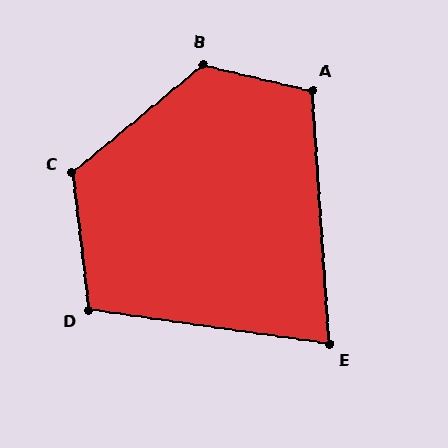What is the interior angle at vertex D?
Approximately 105 degrees (obtuse).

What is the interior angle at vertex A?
Approximately 107 degrees (obtuse).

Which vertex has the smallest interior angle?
E, at approximately 78 degrees.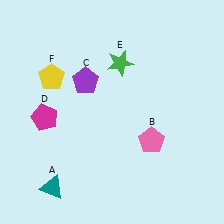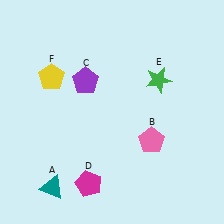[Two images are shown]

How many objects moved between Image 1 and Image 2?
2 objects moved between the two images.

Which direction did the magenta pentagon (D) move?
The magenta pentagon (D) moved down.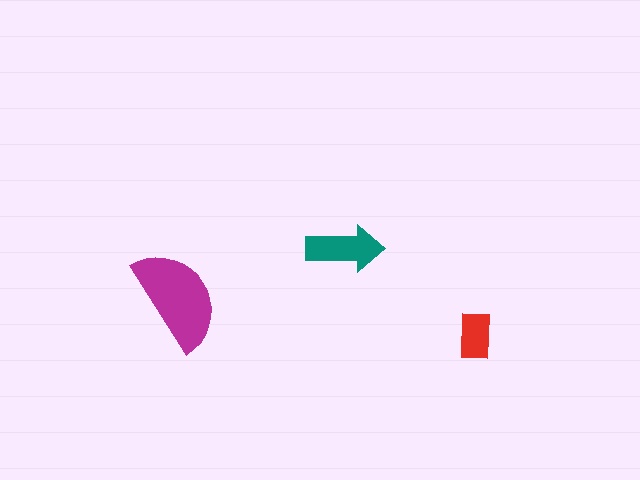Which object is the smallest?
The red rectangle.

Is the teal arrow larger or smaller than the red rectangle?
Larger.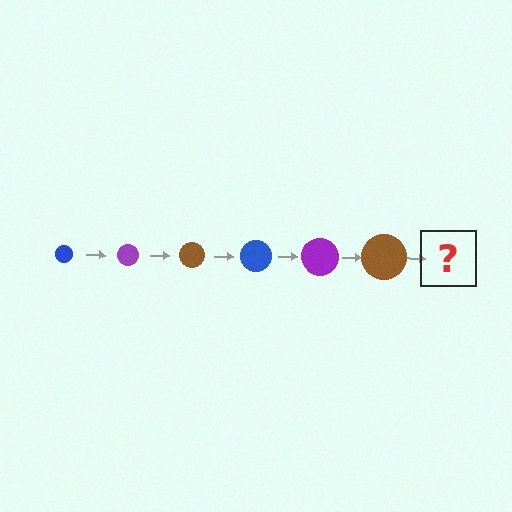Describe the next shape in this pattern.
It should be a blue circle, larger than the previous one.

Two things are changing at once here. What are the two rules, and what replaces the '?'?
The two rules are that the circle grows larger each step and the color cycles through blue, purple, and brown. The '?' should be a blue circle, larger than the previous one.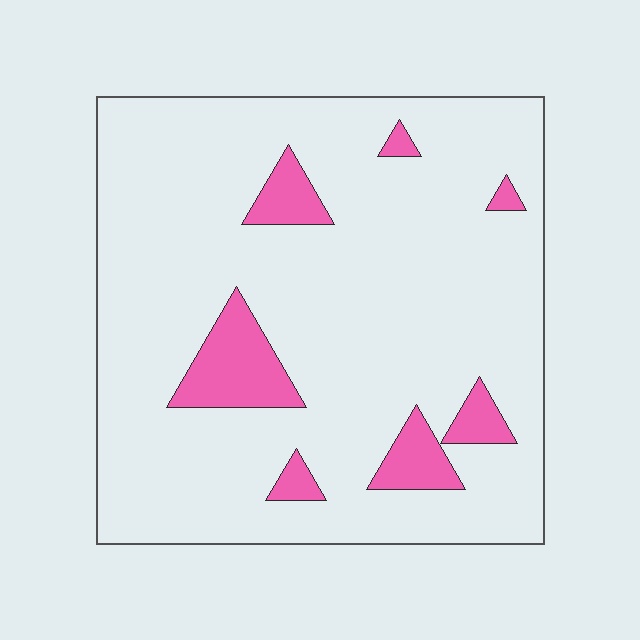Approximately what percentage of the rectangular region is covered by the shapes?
Approximately 10%.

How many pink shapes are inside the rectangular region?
7.